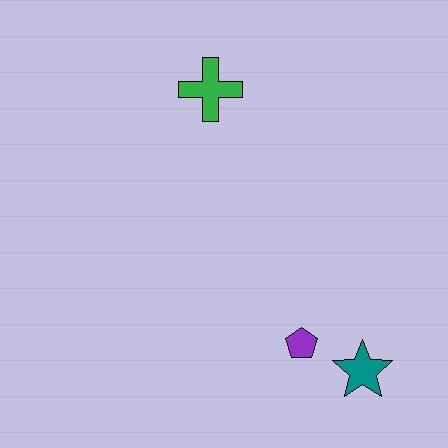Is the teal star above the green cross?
No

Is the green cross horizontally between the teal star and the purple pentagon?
No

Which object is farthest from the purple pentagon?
The green cross is farthest from the purple pentagon.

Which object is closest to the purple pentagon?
The teal star is closest to the purple pentagon.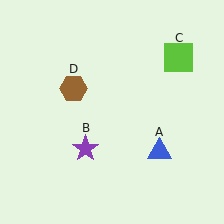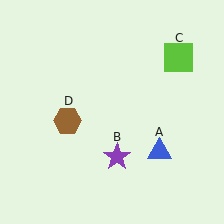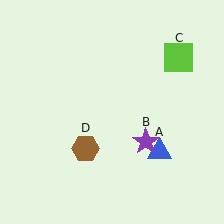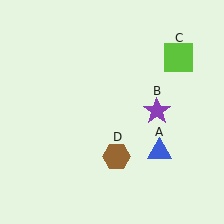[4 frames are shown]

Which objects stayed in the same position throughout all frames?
Blue triangle (object A) and lime square (object C) remained stationary.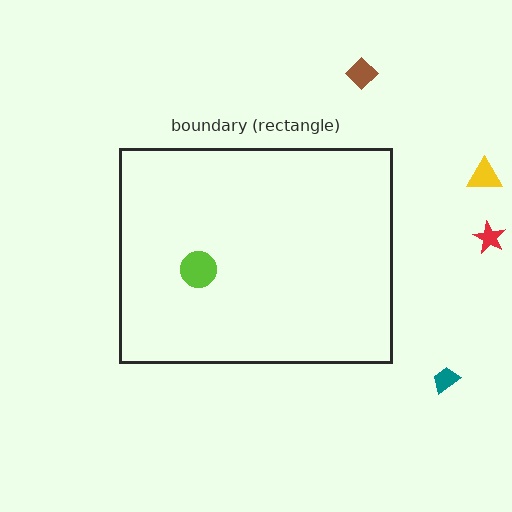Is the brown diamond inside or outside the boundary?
Outside.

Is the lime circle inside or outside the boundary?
Inside.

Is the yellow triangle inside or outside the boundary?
Outside.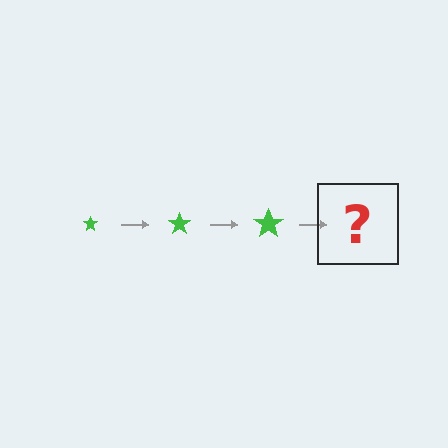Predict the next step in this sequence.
The next step is a green star, larger than the previous one.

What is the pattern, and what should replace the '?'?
The pattern is that the star gets progressively larger each step. The '?' should be a green star, larger than the previous one.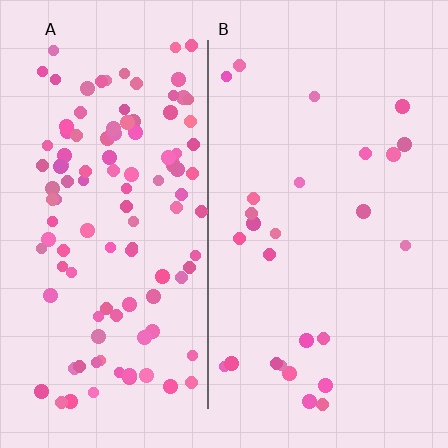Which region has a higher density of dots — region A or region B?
A (the left).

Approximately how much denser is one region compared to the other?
Approximately 4.3× — region A over region B.